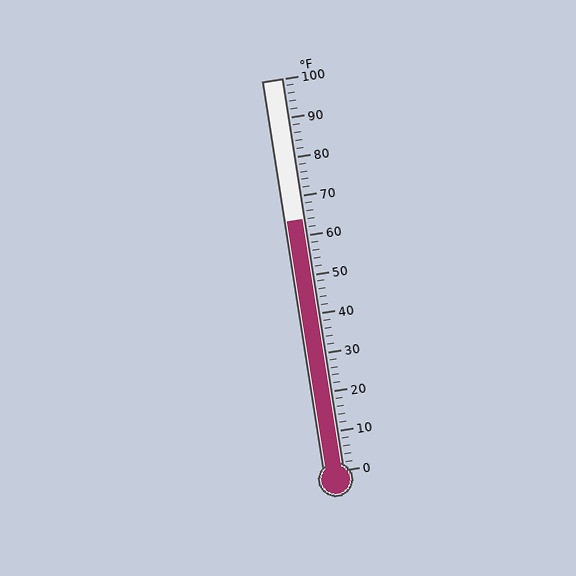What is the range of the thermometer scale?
The thermometer scale ranges from 0°F to 100°F.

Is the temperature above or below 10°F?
The temperature is above 10°F.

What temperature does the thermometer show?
The thermometer shows approximately 64°F.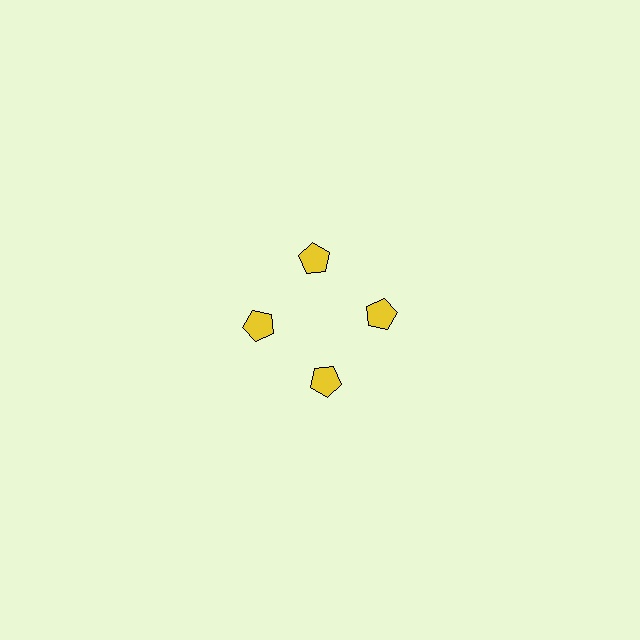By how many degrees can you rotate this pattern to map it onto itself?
The pattern maps onto itself every 90 degrees of rotation.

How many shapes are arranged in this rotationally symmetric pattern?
There are 4 shapes, arranged in 4 groups of 1.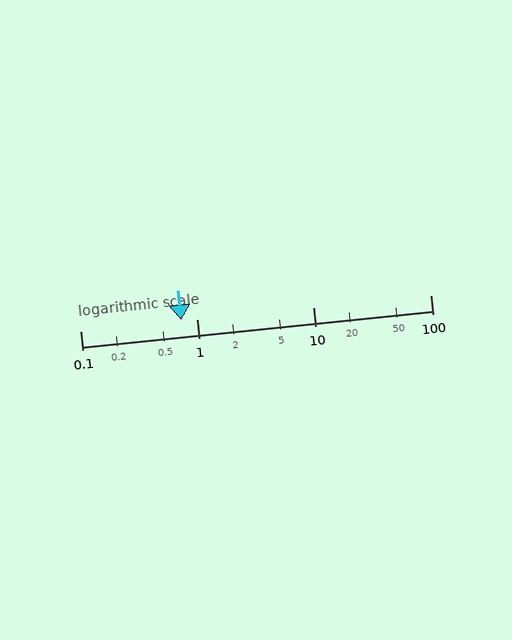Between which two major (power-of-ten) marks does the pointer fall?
The pointer is between 0.1 and 1.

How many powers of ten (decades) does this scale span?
The scale spans 3 decades, from 0.1 to 100.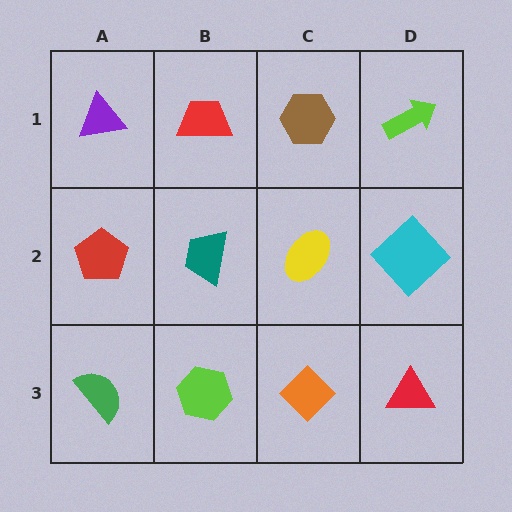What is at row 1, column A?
A purple triangle.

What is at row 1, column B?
A red trapezoid.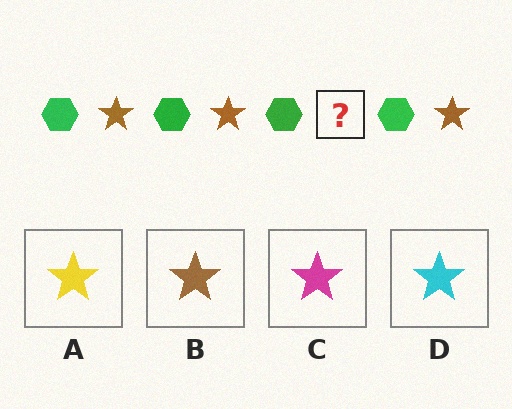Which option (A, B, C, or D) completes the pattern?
B.